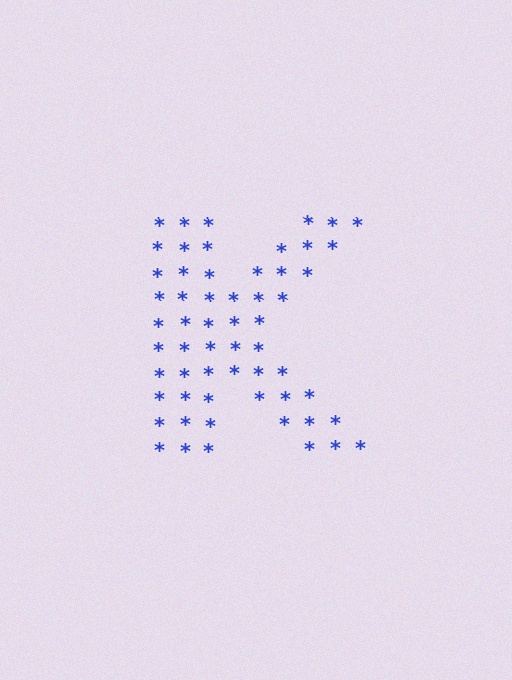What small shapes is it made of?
It is made of small asterisks.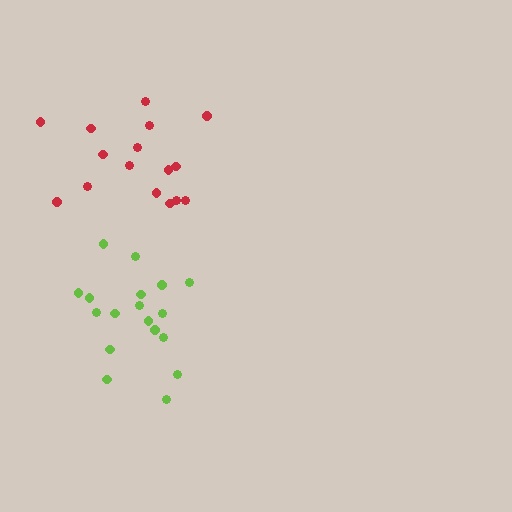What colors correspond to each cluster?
The clusters are colored: red, lime.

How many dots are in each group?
Group 1: 16 dots, Group 2: 18 dots (34 total).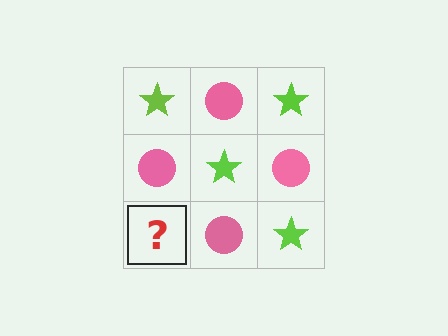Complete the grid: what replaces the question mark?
The question mark should be replaced with a lime star.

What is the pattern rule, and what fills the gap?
The rule is that it alternates lime star and pink circle in a checkerboard pattern. The gap should be filled with a lime star.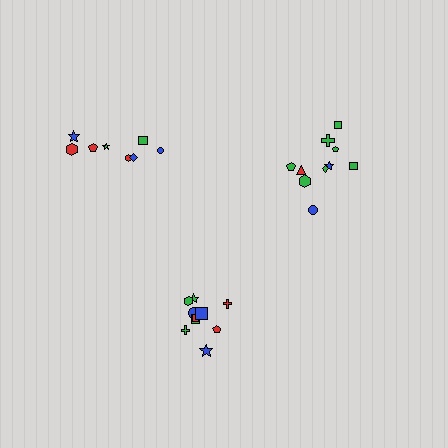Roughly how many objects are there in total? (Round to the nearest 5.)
Roughly 30 objects in total.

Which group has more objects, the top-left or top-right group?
The top-right group.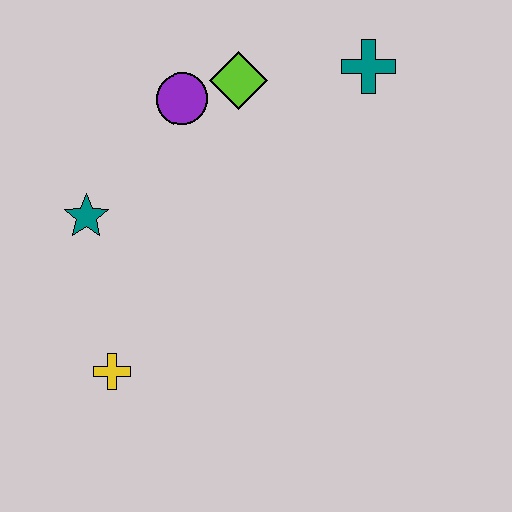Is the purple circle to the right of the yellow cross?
Yes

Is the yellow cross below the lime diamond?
Yes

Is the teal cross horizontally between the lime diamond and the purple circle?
No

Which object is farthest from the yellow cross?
The teal cross is farthest from the yellow cross.